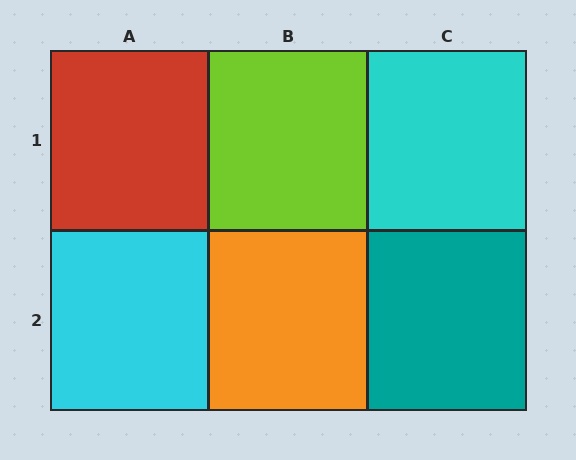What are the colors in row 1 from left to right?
Red, lime, cyan.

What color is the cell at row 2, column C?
Teal.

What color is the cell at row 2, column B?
Orange.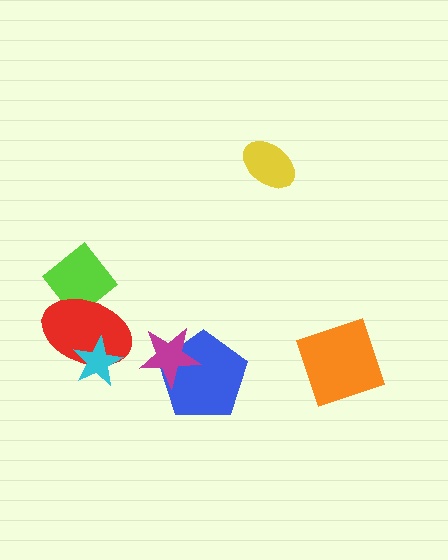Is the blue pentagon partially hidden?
Yes, it is partially covered by another shape.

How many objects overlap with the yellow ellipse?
0 objects overlap with the yellow ellipse.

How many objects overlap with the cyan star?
1 object overlaps with the cyan star.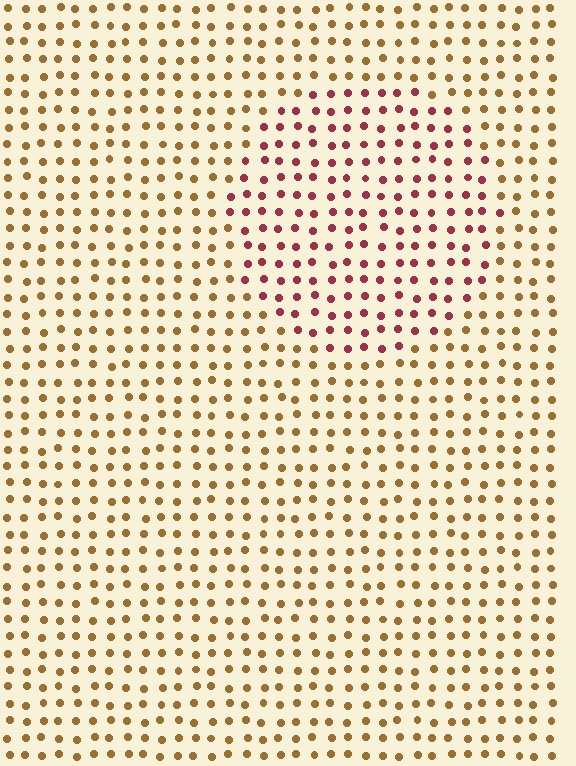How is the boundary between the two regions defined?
The boundary is defined purely by a slight shift in hue (about 49 degrees). Spacing, size, and orientation are identical on both sides.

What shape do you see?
I see a circle.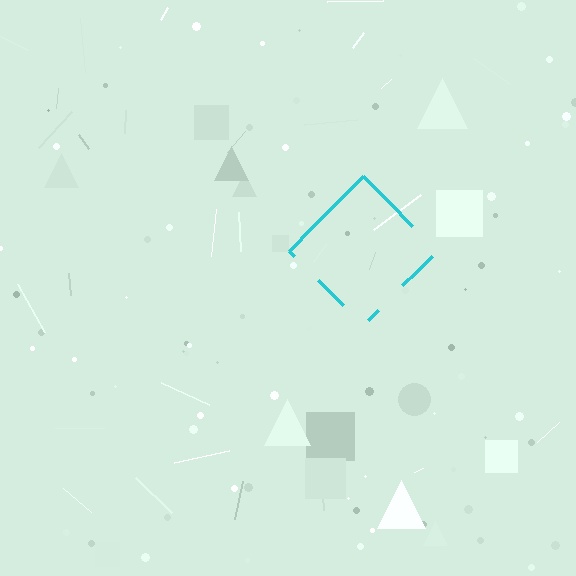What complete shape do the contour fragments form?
The contour fragments form a diamond.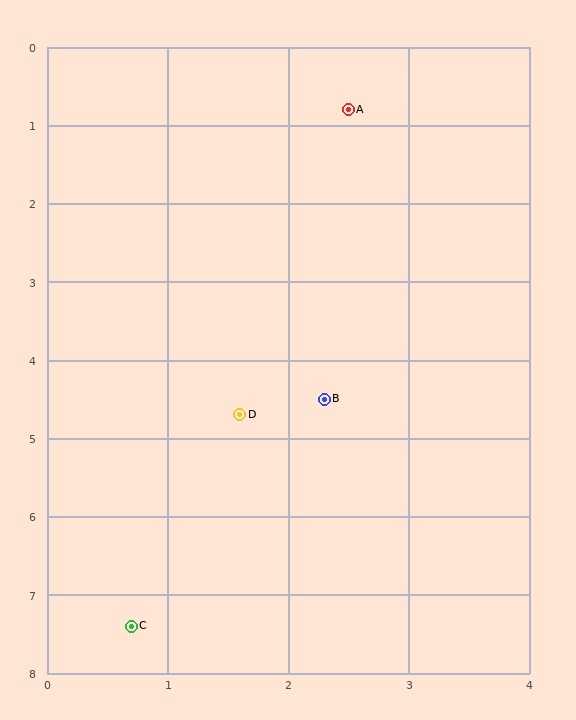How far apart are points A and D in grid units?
Points A and D are about 4.0 grid units apart.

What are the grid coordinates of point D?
Point D is at approximately (1.6, 4.7).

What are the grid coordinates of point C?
Point C is at approximately (0.7, 7.4).